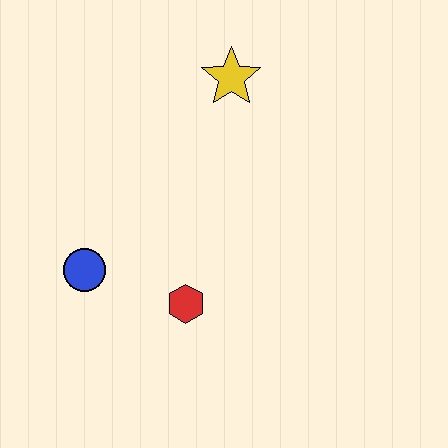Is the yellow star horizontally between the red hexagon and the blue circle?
No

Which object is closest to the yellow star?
The red hexagon is closest to the yellow star.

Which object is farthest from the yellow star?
The blue circle is farthest from the yellow star.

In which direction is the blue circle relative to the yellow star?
The blue circle is below the yellow star.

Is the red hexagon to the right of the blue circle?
Yes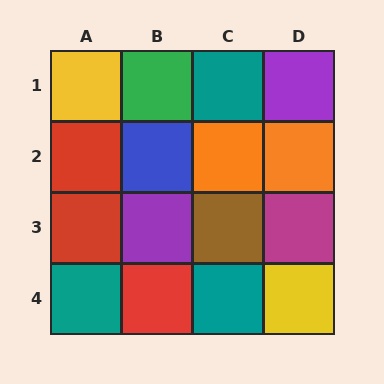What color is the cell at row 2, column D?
Orange.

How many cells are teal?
3 cells are teal.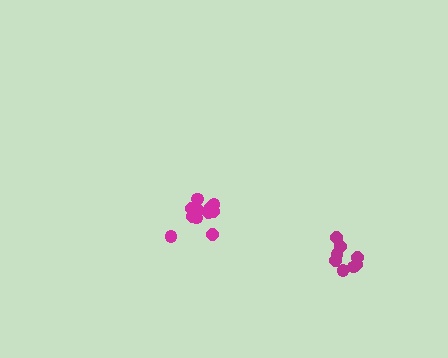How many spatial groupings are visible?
There are 2 spatial groupings.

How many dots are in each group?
Group 1: 13 dots, Group 2: 8 dots (21 total).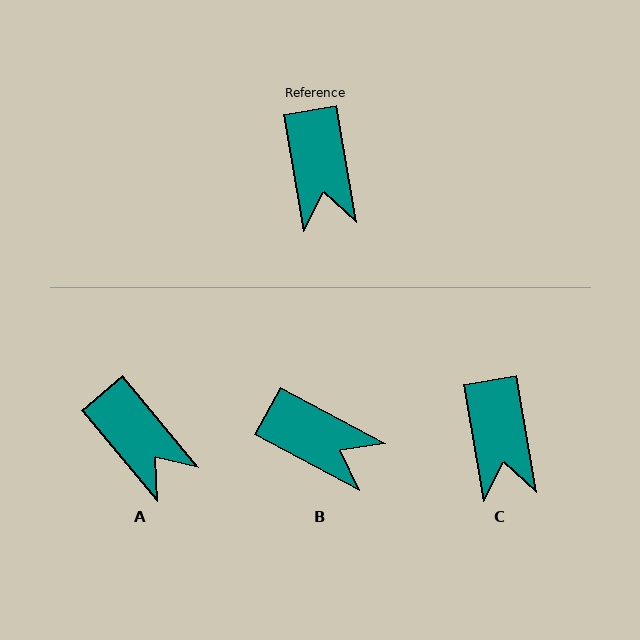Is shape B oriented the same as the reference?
No, it is off by about 52 degrees.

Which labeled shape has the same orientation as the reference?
C.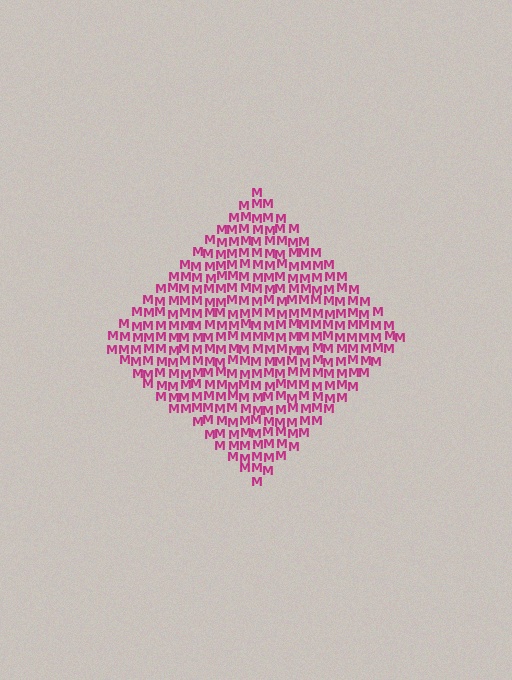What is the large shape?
The large shape is a diamond.